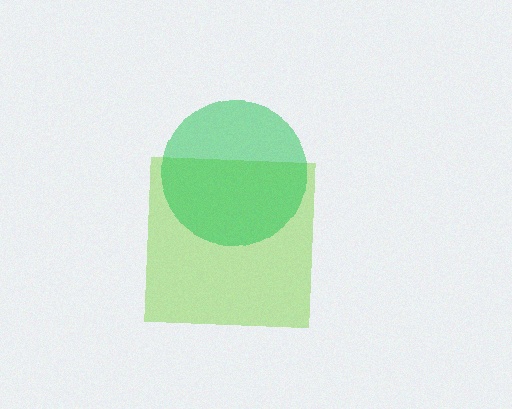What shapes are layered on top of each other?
The layered shapes are: a lime square, a green circle.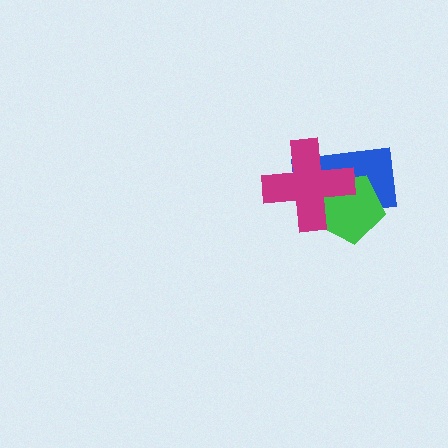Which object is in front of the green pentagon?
The magenta cross is in front of the green pentagon.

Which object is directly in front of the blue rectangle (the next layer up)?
The green pentagon is directly in front of the blue rectangle.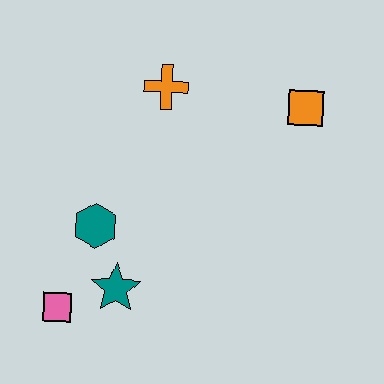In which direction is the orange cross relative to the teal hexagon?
The orange cross is above the teal hexagon.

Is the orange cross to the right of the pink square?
Yes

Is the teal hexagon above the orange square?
No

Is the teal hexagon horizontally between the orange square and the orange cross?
No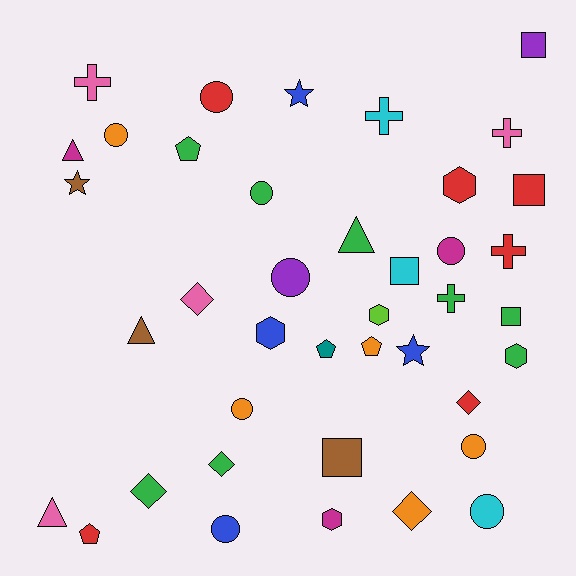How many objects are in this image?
There are 40 objects.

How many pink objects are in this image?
There are 4 pink objects.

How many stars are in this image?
There are 3 stars.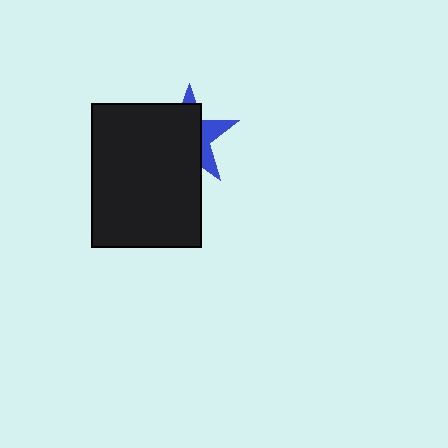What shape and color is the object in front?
The object in front is a black rectangle.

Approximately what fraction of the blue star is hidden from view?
Roughly 68% of the blue star is hidden behind the black rectangle.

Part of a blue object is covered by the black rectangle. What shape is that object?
It is a star.